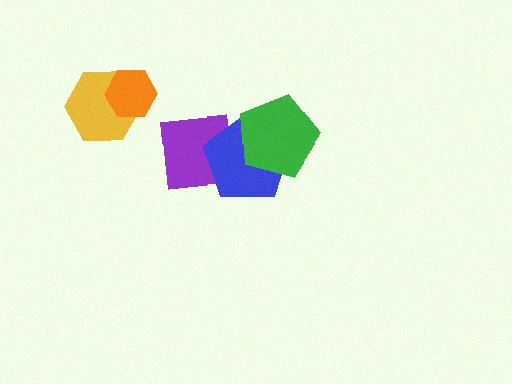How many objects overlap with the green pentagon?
2 objects overlap with the green pentagon.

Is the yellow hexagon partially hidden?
Yes, it is partially covered by another shape.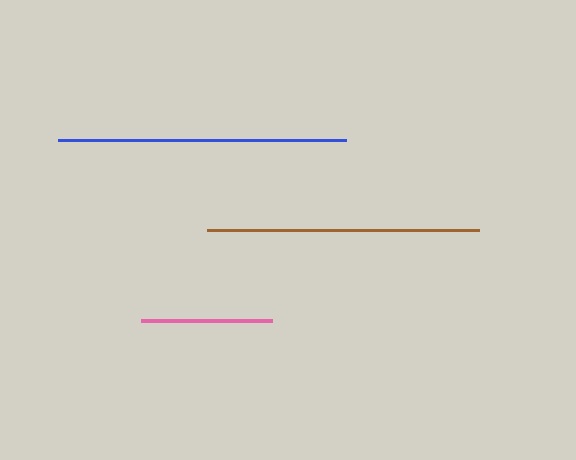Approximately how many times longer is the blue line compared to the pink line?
The blue line is approximately 2.2 times the length of the pink line.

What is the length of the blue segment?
The blue segment is approximately 288 pixels long.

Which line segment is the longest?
The blue line is the longest at approximately 288 pixels.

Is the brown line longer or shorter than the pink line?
The brown line is longer than the pink line.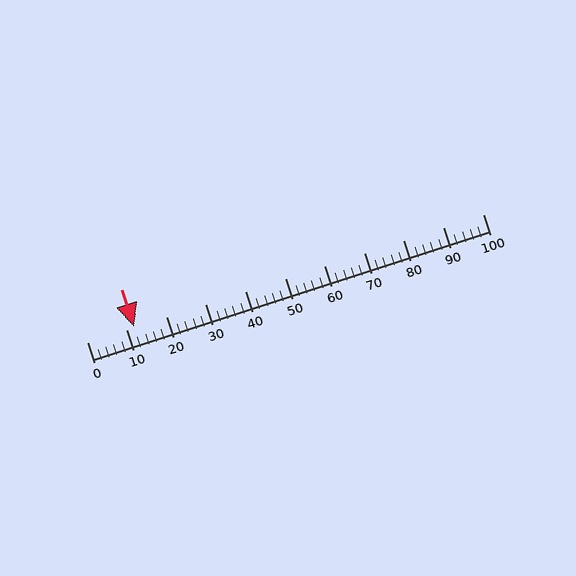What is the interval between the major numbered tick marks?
The major tick marks are spaced 10 units apart.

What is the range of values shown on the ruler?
The ruler shows values from 0 to 100.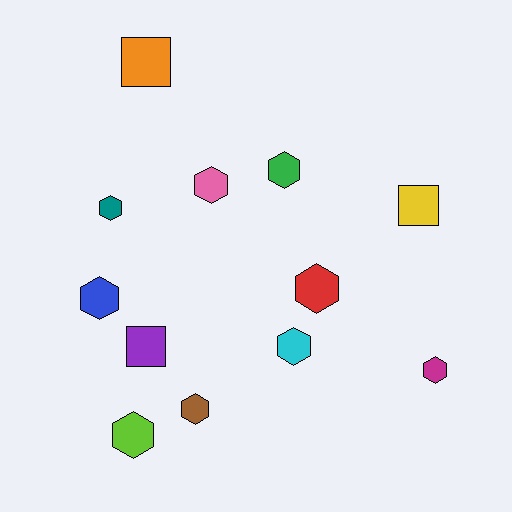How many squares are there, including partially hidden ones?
There are 3 squares.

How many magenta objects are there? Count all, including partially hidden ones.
There is 1 magenta object.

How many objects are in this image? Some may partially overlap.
There are 12 objects.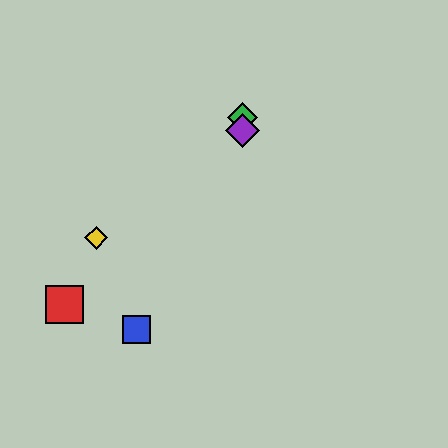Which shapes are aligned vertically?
The green diamond, the purple diamond are aligned vertically.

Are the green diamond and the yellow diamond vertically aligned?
No, the green diamond is at x≈242 and the yellow diamond is at x≈96.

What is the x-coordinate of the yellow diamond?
The yellow diamond is at x≈96.